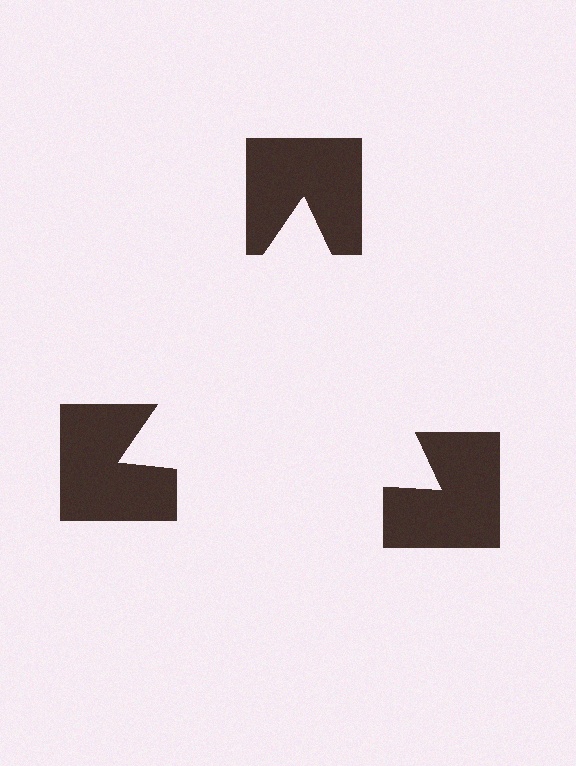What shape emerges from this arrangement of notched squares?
An illusory triangle — its edges are inferred from the aligned wedge cuts in the notched squares, not physically drawn.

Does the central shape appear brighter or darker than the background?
It typically appears slightly brighter than the background, even though no actual brightness change is drawn.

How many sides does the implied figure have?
3 sides.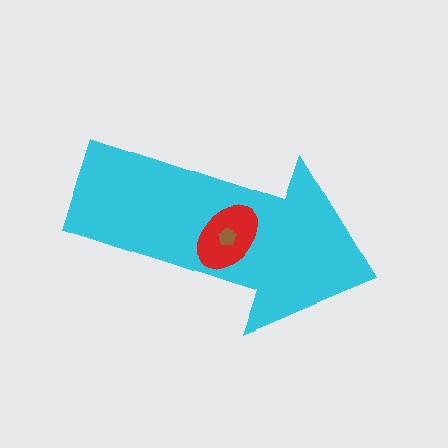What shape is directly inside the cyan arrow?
The red ellipse.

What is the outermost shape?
The cyan arrow.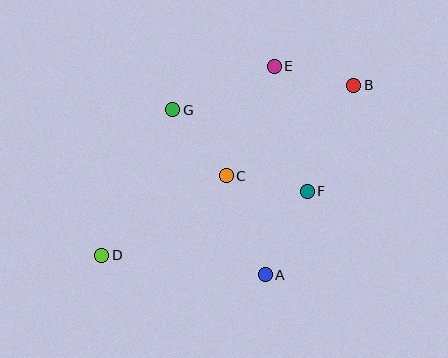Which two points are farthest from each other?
Points B and D are farthest from each other.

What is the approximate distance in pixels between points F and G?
The distance between F and G is approximately 157 pixels.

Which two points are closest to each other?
Points B and E are closest to each other.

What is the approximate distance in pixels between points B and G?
The distance between B and G is approximately 183 pixels.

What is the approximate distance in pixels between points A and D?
The distance between A and D is approximately 165 pixels.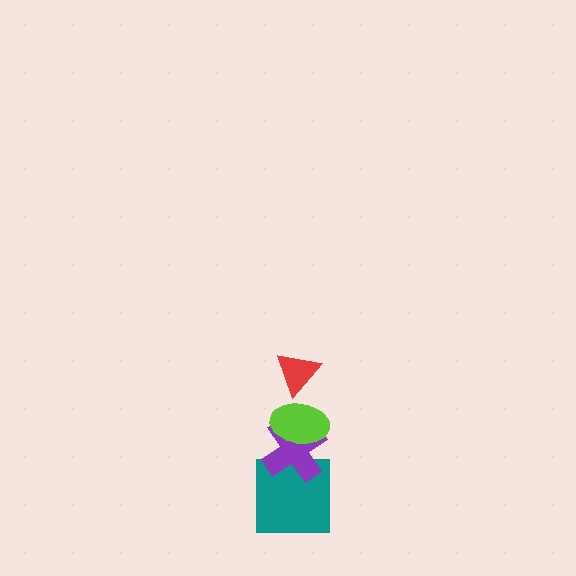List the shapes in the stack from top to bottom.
From top to bottom: the red triangle, the lime ellipse, the purple cross, the teal square.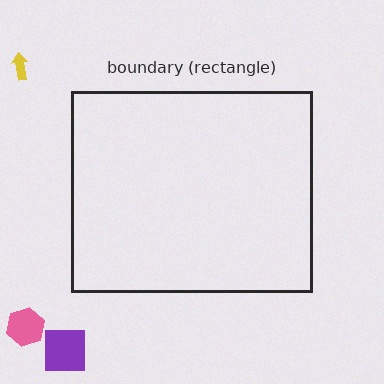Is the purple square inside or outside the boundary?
Outside.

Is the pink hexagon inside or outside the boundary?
Outside.